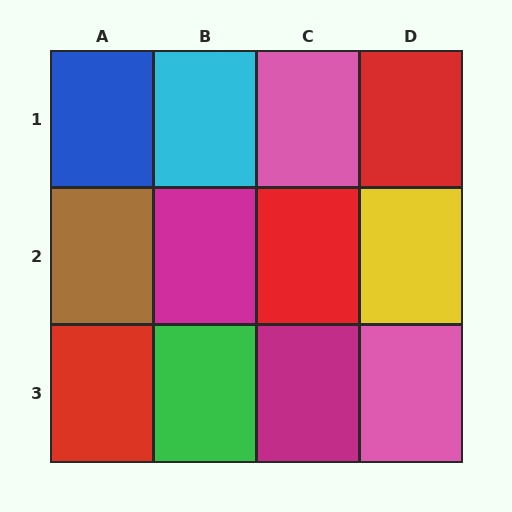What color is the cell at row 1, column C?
Pink.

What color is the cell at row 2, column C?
Red.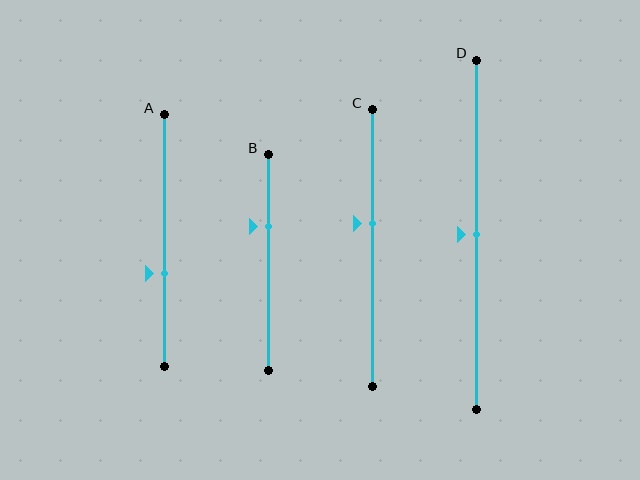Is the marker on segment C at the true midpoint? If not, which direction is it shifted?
No, the marker on segment C is shifted upward by about 9% of the segment length.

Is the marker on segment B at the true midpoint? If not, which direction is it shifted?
No, the marker on segment B is shifted upward by about 17% of the segment length.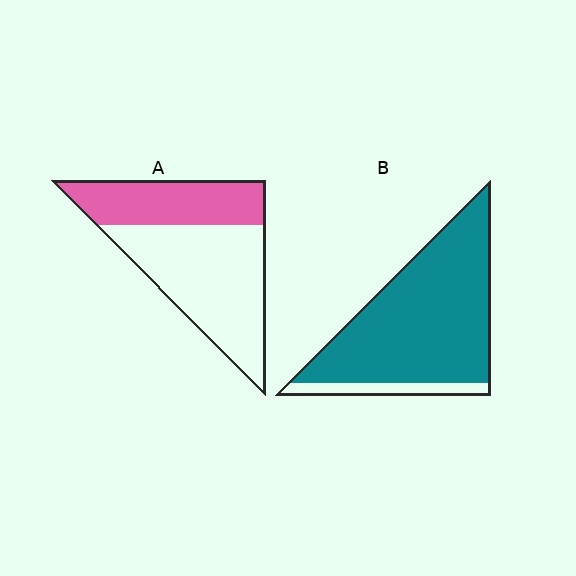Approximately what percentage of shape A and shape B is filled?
A is approximately 35% and B is approximately 90%.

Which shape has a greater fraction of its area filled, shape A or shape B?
Shape B.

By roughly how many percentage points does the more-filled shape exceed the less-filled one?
By roughly 50 percentage points (B over A).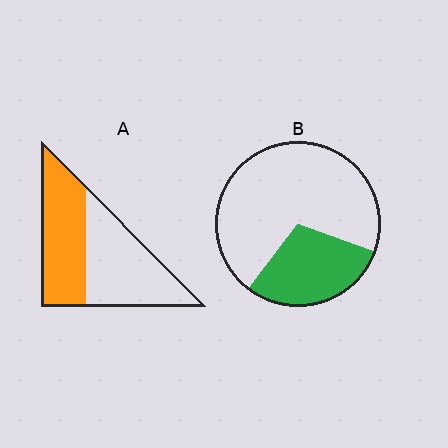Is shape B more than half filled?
No.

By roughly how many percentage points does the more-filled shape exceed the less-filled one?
By roughly 15 percentage points (A over B).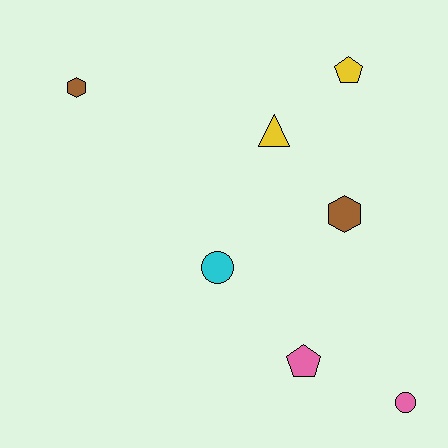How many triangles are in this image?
There is 1 triangle.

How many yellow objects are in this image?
There are 2 yellow objects.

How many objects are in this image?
There are 7 objects.